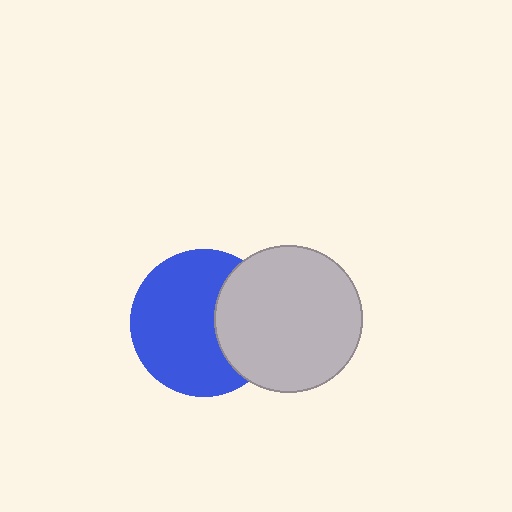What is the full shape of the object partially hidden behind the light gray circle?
The partially hidden object is a blue circle.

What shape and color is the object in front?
The object in front is a light gray circle.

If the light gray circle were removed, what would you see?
You would see the complete blue circle.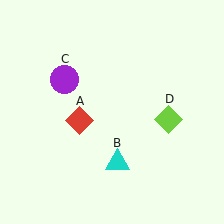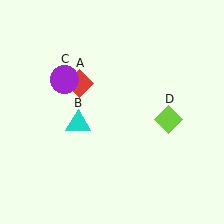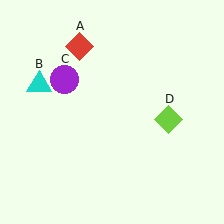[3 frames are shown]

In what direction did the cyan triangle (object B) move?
The cyan triangle (object B) moved up and to the left.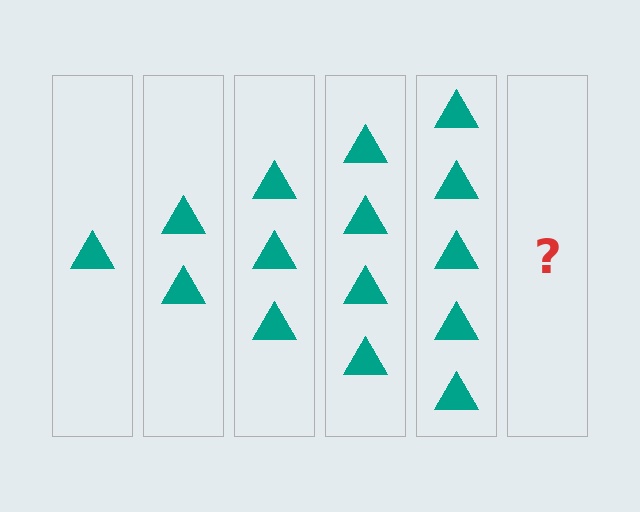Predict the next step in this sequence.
The next step is 6 triangles.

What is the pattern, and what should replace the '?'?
The pattern is that each step adds one more triangle. The '?' should be 6 triangles.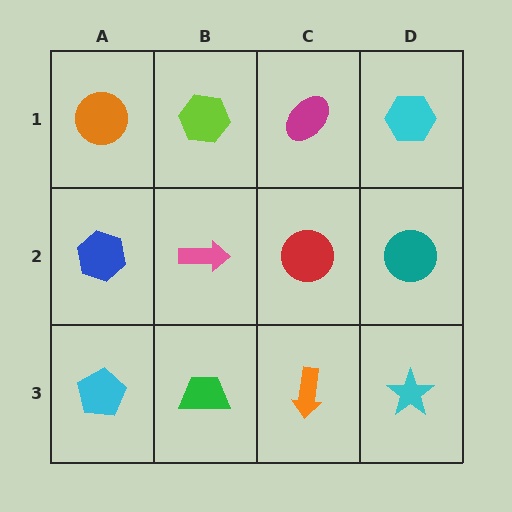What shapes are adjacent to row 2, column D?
A cyan hexagon (row 1, column D), a cyan star (row 3, column D), a red circle (row 2, column C).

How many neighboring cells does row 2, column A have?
3.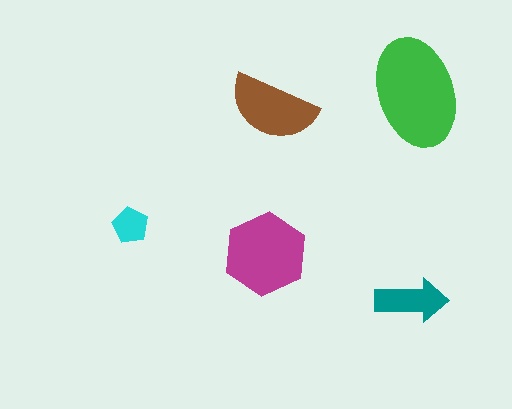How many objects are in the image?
There are 5 objects in the image.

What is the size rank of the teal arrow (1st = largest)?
4th.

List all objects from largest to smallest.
The green ellipse, the magenta hexagon, the brown semicircle, the teal arrow, the cyan pentagon.